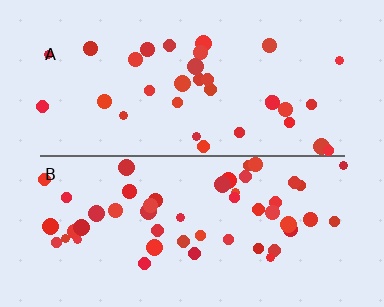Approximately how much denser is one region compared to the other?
Approximately 1.5× — region B over region A.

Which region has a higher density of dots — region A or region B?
B (the bottom).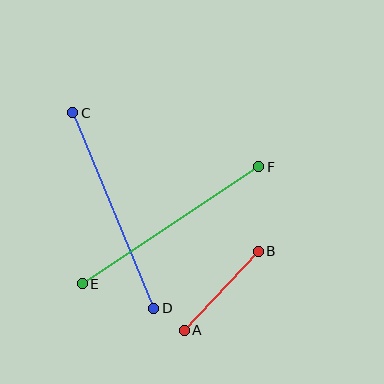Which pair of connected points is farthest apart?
Points C and D are farthest apart.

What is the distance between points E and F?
The distance is approximately 212 pixels.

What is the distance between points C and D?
The distance is approximately 212 pixels.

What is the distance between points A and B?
The distance is approximately 108 pixels.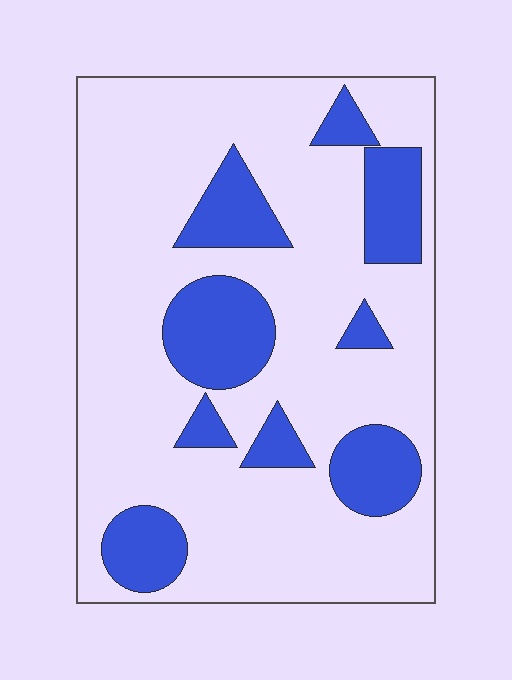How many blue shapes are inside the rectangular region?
9.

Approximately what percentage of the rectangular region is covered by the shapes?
Approximately 25%.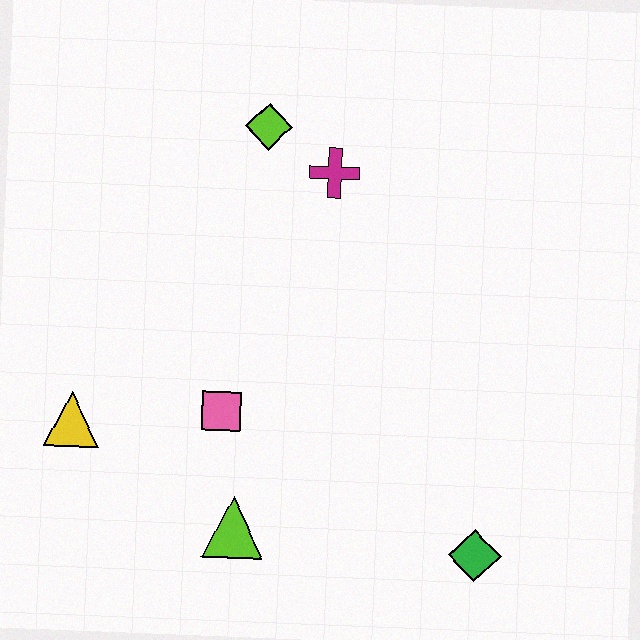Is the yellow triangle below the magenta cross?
Yes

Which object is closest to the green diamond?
The lime triangle is closest to the green diamond.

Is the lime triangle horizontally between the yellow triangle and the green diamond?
Yes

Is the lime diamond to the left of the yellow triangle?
No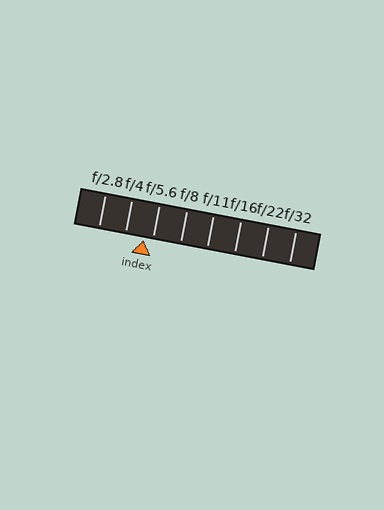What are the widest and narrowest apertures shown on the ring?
The widest aperture shown is f/2.8 and the narrowest is f/32.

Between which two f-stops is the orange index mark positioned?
The index mark is between f/4 and f/5.6.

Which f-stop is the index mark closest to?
The index mark is closest to f/5.6.